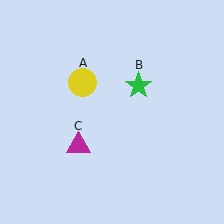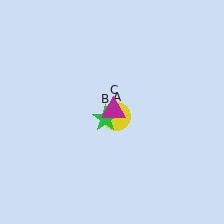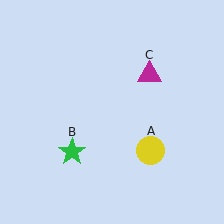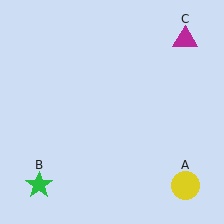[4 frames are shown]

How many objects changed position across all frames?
3 objects changed position: yellow circle (object A), green star (object B), magenta triangle (object C).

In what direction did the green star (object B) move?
The green star (object B) moved down and to the left.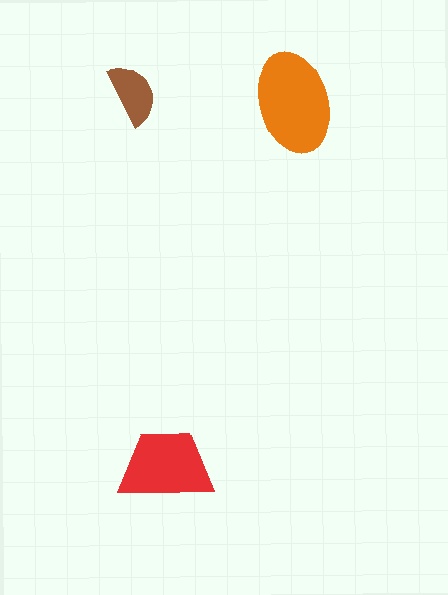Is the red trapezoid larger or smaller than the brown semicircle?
Larger.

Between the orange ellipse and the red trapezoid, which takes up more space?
The orange ellipse.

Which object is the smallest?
The brown semicircle.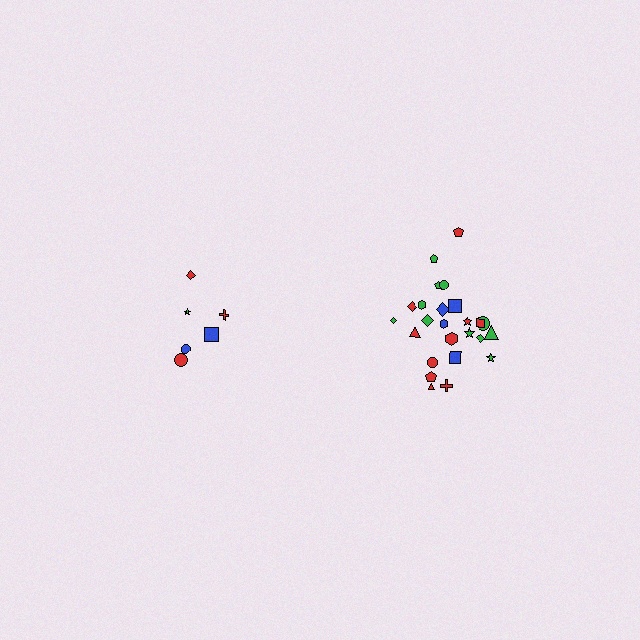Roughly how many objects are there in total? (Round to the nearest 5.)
Roughly 30 objects in total.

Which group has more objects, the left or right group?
The right group.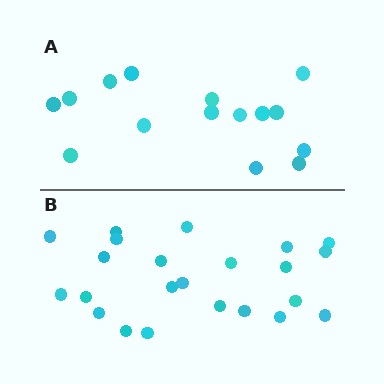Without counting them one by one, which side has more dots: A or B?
Region B (the bottom region) has more dots.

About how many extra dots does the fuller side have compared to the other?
Region B has roughly 8 or so more dots than region A.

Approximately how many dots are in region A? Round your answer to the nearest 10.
About 20 dots. (The exact count is 15, which rounds to 20.)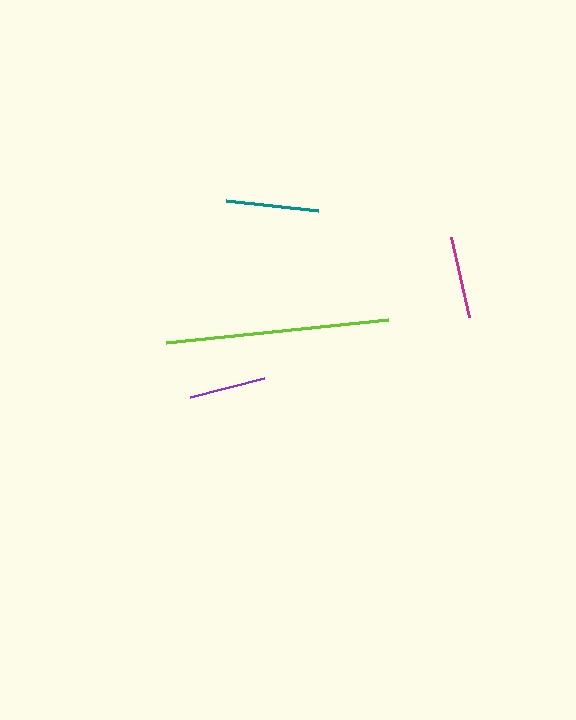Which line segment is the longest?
The lime line is the longest at approximately 223 pixels.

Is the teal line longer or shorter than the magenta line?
The teal line is longer than the magenta line.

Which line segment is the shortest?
The purple line is the shortest at approximately 77 pixels.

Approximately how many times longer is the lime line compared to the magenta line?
The lime line is approximately 2.7 times the length of the magenta line.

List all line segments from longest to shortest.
From longest to shortest: lime, teal, magenta, purple.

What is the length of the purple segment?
The purple segment is approximately 77 pixels long.